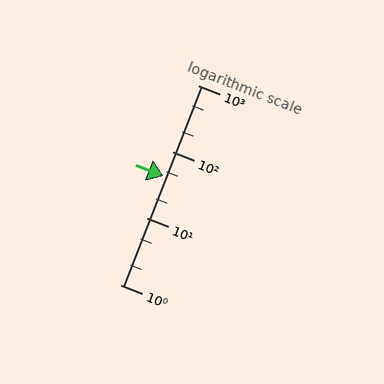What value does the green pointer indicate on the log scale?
The pointer indicates approximately 43.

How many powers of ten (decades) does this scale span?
The scale spans 3 decades, from 1 to 1000.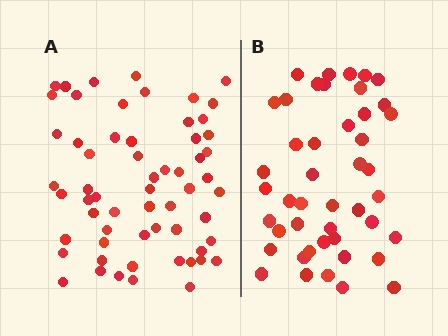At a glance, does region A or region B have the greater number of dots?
Region A (the left region) has more dots.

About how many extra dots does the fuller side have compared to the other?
Region A has approximately 15 more dots than region B.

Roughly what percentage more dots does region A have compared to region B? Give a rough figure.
About 35% more.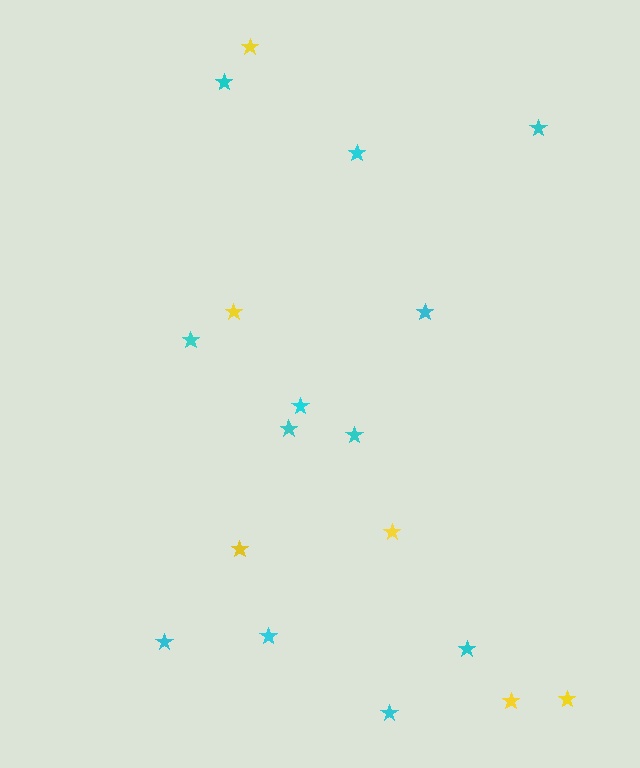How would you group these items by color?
There are 2 groups: one group of cyan stars (12) and one group of yellow stars (6).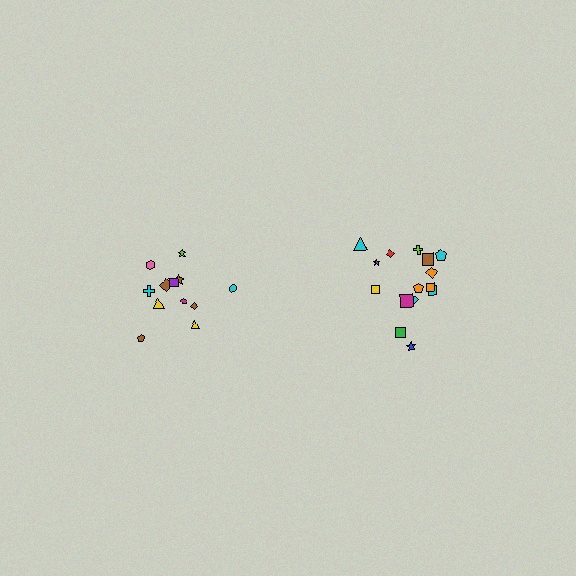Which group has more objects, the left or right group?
The right group.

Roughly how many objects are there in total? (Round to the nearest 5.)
Roughly 25 objects in total.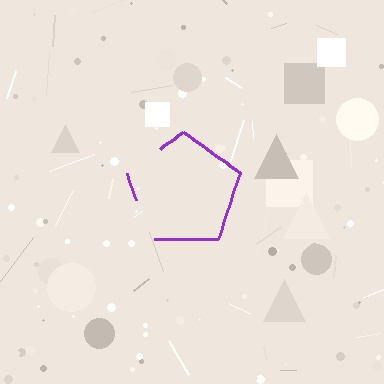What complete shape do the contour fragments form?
The contour fragments form a pentagon.